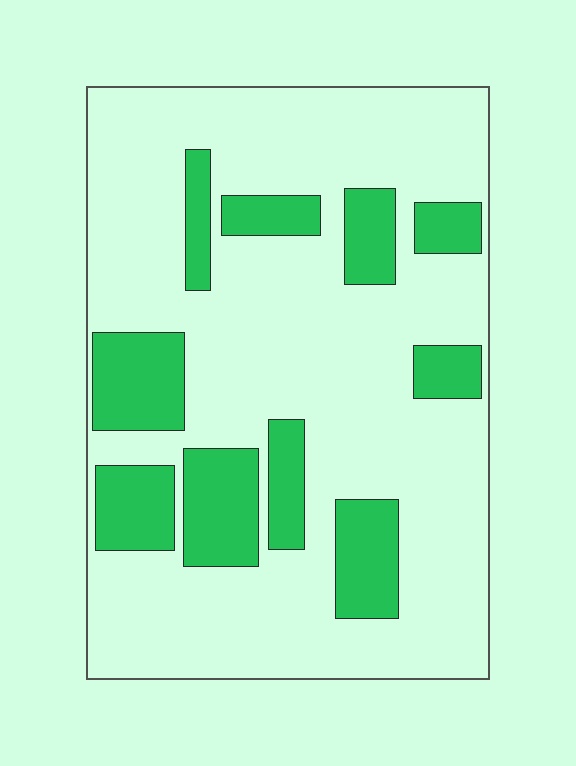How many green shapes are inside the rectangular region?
10.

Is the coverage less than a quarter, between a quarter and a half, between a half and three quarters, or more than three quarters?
Less than a quarter.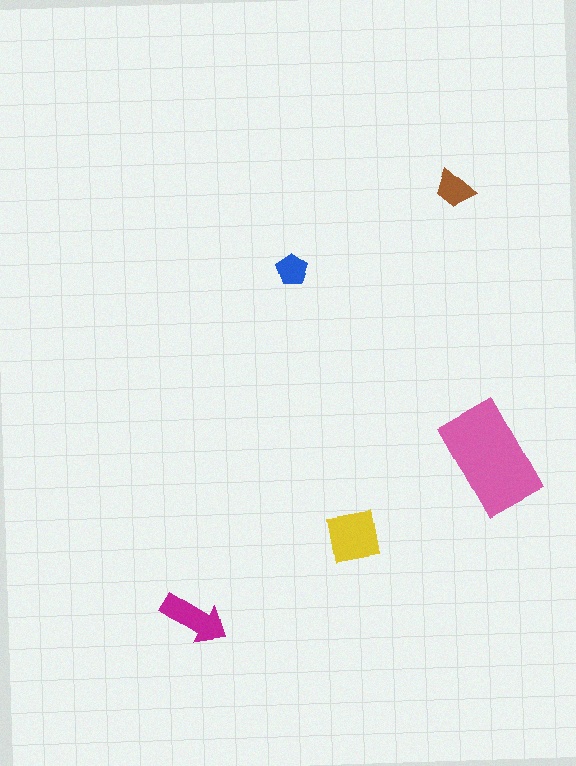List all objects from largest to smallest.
The pink rectangle, the yellow square, the magenta arrow, the brown trapezoid, the blue pentagon.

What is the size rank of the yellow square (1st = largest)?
2nd.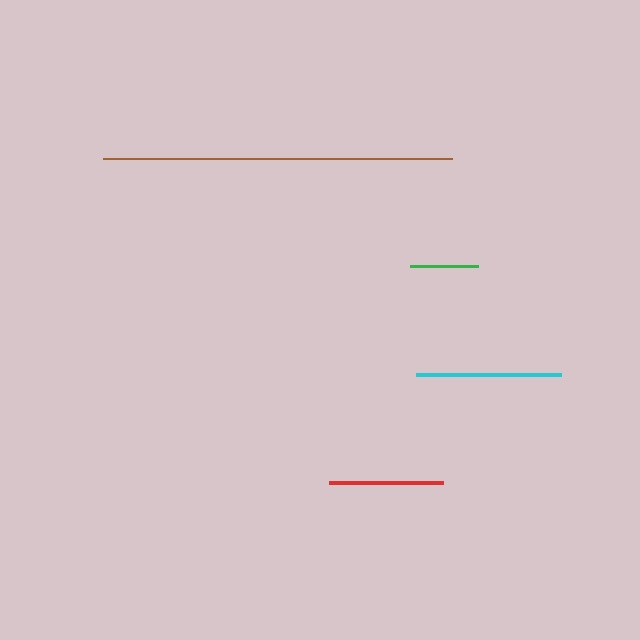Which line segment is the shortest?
The green line is the shortest at approximately 69 pixels.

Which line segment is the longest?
The brown line is the longest at approximately 350 pixels.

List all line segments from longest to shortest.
From longest to shortest: brown, cyan, red, green.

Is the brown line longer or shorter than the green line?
The brown line is longer than the green line.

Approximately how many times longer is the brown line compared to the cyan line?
The brown line is approximately 2.4 times the length of the cyan line.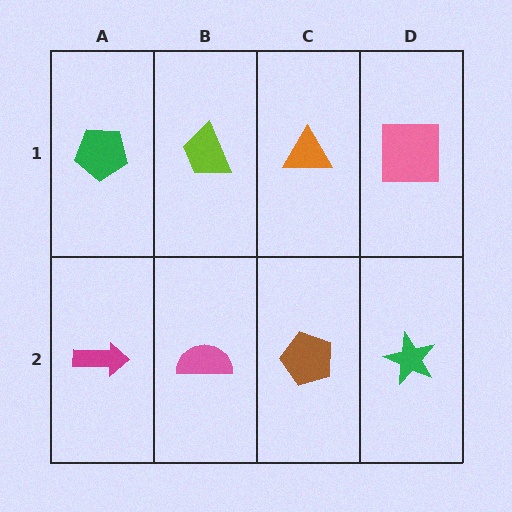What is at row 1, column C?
An orange triangle.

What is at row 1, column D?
A pink square.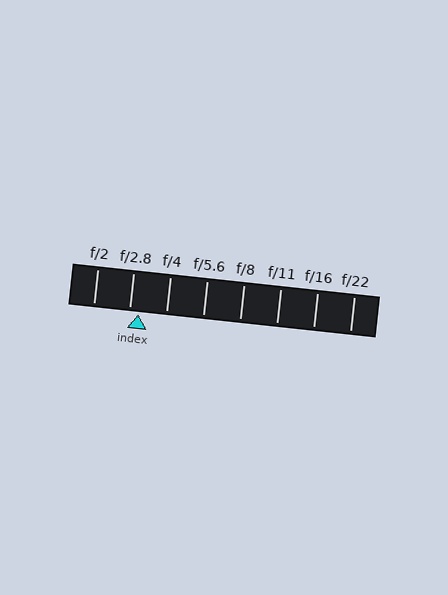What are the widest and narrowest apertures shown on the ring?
The widest aperture shown is f/2 and the narrowest is f/22.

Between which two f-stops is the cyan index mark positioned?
The index mark is between f/2.8 and f/4.